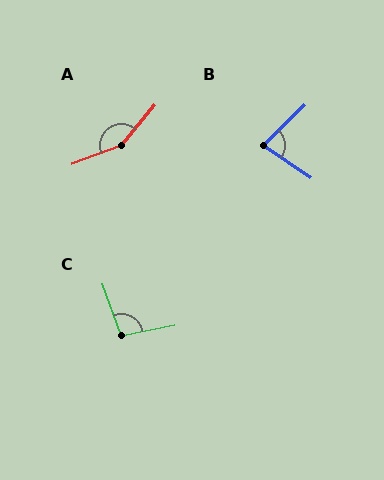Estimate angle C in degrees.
Approximately 99 degrees.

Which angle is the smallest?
B, at approximately 79 degrees.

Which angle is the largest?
A, at approximately 150 degrees.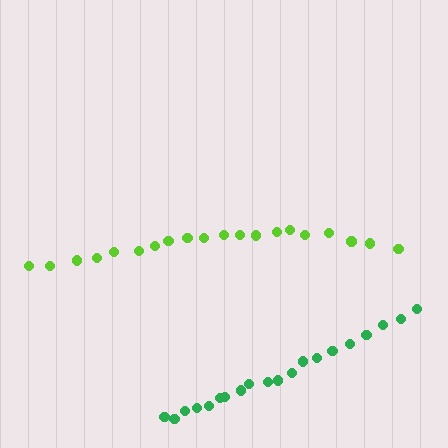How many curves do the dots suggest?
There are 2 distinct paths.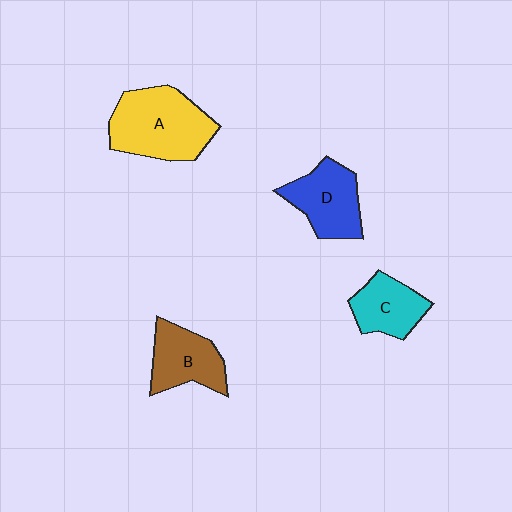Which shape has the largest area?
Shape A (yellow).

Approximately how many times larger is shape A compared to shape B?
Approximately 1.6 times.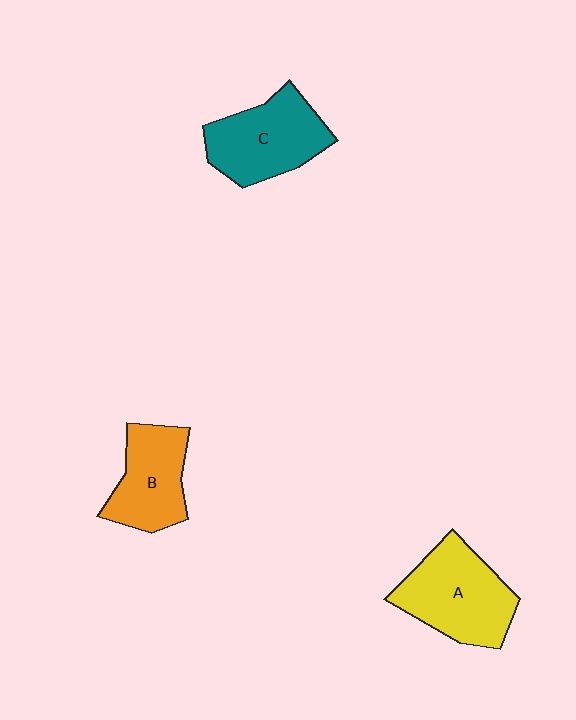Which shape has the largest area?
Shape A (yellow).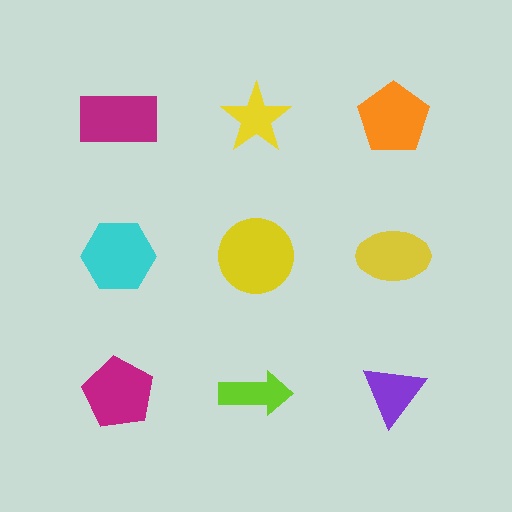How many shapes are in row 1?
3 shapes.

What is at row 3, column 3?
A purple triangle.